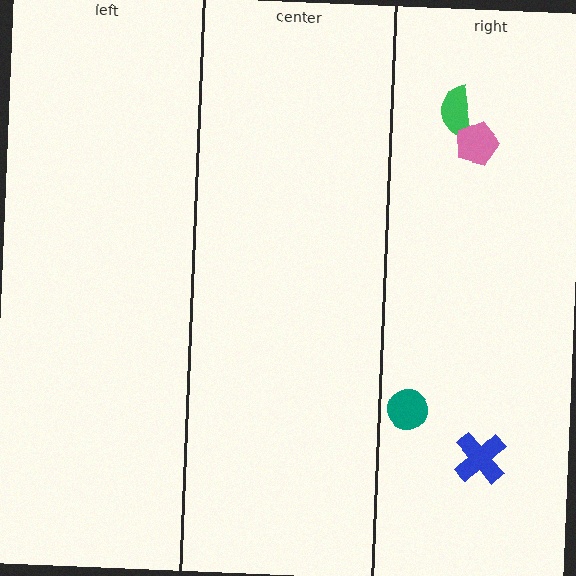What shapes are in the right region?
The green semicircle, the teal circle, the blue cross, the pink pentagon.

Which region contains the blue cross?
The right region.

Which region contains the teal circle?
The right region.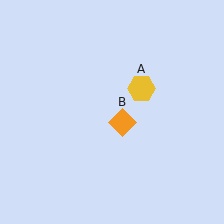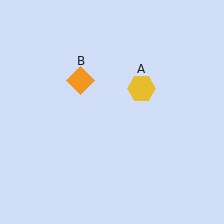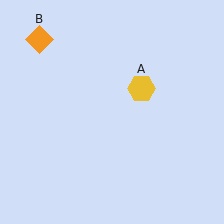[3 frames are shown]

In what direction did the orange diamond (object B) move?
The orange diamond (object B) moved up and to the left.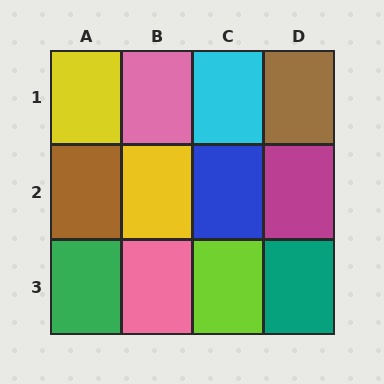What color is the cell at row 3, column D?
Teal.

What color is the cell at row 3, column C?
Lime.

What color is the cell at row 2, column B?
Yellow.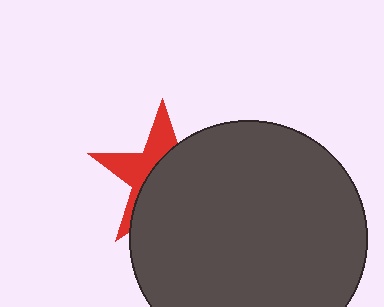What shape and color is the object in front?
The object in front is a dark gray circle.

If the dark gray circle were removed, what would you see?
You would see the complete red star.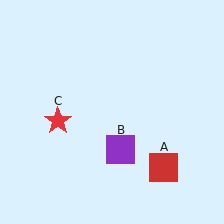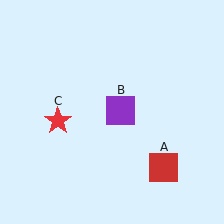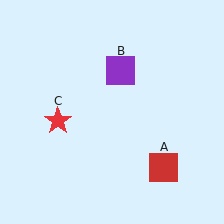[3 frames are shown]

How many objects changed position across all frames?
1 object changed position: purple square (object B).